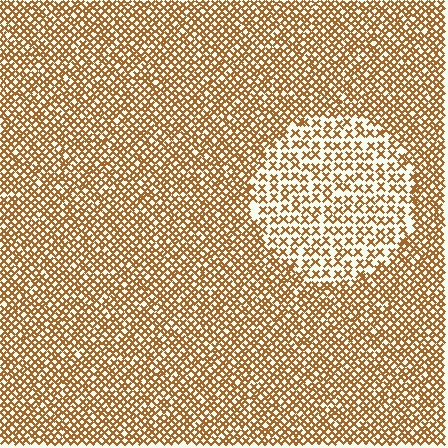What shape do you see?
I see a circle.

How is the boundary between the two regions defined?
The boundary is defined by a change in element density (approximately 1.9x ratio). All elements are the same color, size, and shape.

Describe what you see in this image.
The image contains small brown elements arranged at two different densities. A circle-shaped region is visible where the elements are less densely packed than the surrounding area.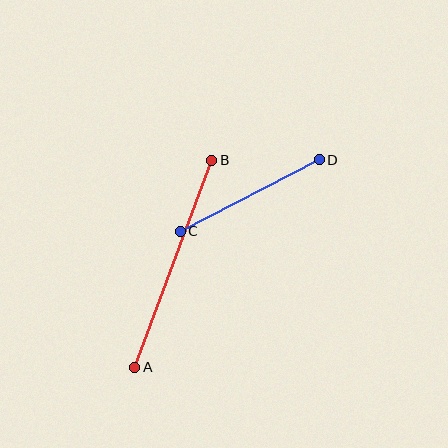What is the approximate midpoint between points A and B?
The midpoint is at approximately (173, 264) pixels.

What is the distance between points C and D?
The distance is approximately 156 pixels.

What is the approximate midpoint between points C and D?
The midpoint is at approximately (250, 196) pixels.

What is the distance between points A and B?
The distance is approximately 220 pixels.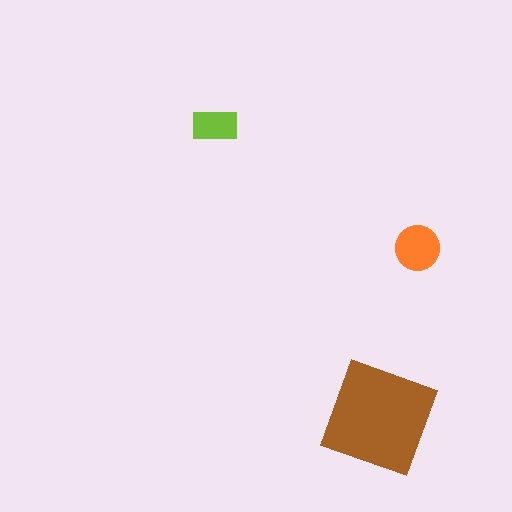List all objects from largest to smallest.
The brown diamond, the orange circle, the lime rectangle.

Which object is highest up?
The lime rectangle is topmost.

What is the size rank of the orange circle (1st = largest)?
2nd.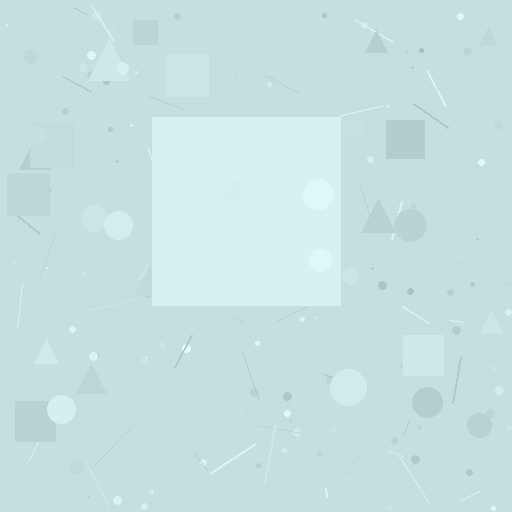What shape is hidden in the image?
A square is hidden in the image.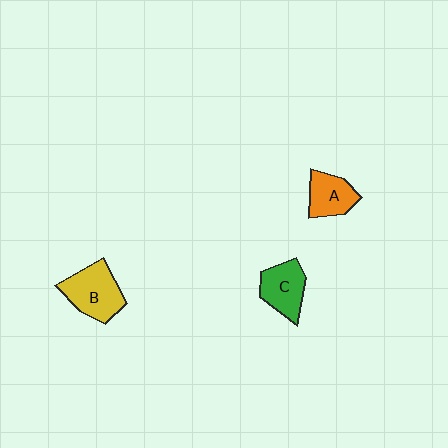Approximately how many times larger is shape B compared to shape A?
Approximately 1.4 times.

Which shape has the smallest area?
Shape A (orange).